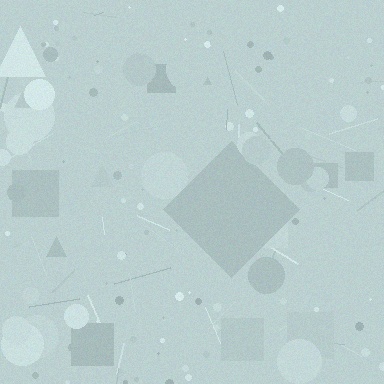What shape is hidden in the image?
A diamond is hidden in the image.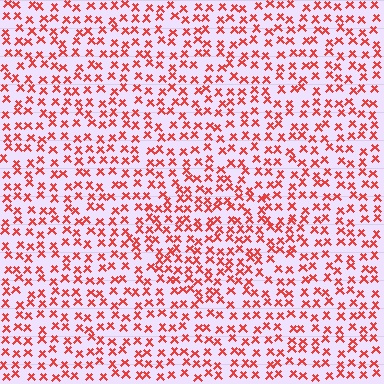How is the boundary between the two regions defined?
The boundary is defined by a change in element density (approximately 1.4x ratio). All elements are the same color, size, and shape.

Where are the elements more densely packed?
The elements are more densely packed inside the diamond boundary.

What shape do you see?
I see a diamond.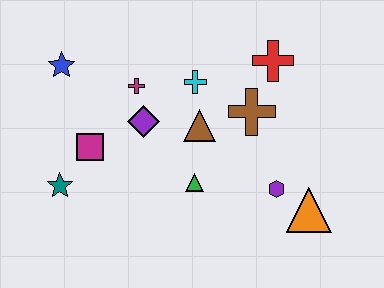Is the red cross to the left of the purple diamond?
No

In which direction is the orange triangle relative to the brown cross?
The orange triangle is below the brown cross.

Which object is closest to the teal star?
The magenta square is closest to the teal star.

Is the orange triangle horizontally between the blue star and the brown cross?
No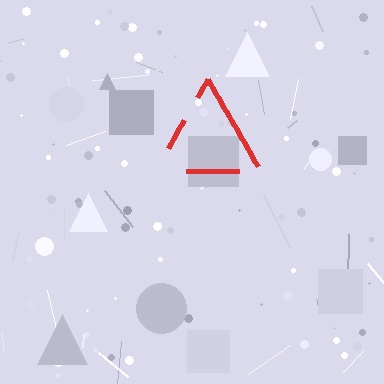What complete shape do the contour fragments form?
The contour fragments form a triangle.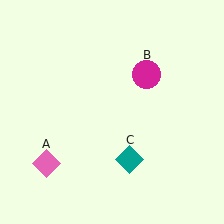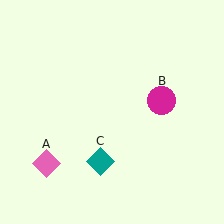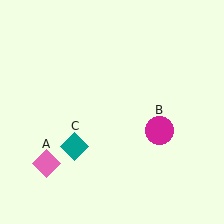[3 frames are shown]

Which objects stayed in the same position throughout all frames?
Pink diamond (object A) remained stationary.